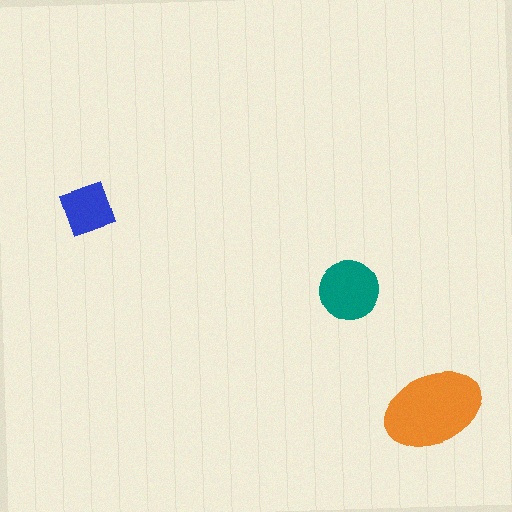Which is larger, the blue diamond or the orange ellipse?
The orange ellipse.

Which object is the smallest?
The blue diamond.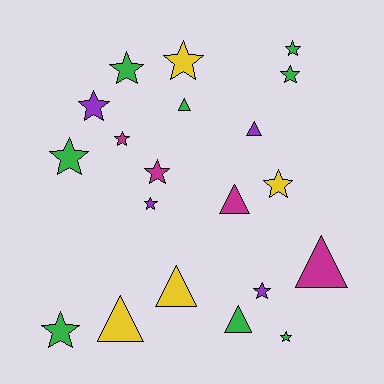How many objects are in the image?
There are 20 objects.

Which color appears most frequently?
Green, with 8 objects.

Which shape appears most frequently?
Star, with 13 objects.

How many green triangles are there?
There are 2 green triangles.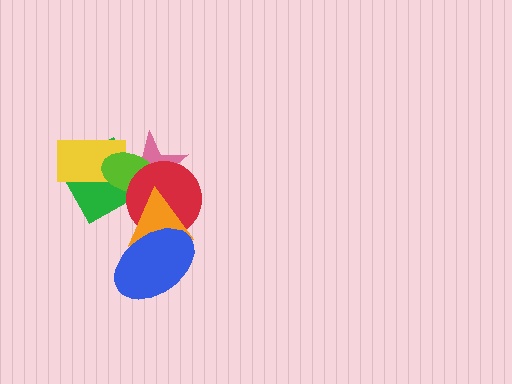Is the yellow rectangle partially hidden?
Yes, it is partially covered by another shape.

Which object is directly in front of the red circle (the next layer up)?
The orange triangle is directly in front of the red circle.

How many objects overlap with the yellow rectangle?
3 objects overlap with the yellow rectangle.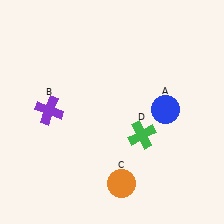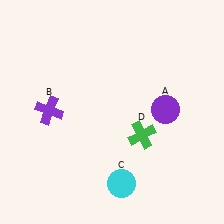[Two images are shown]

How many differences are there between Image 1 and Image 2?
There are 2 differences between the two images.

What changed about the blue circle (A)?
In Image 1, A is blue. In Image 2, it changed to purple.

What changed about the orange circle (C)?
In Image 1, C is orange. In Image 2, it changed to cyan.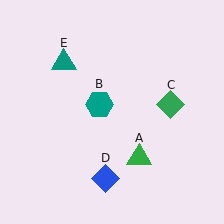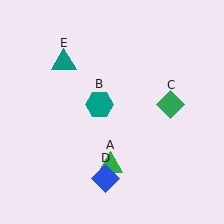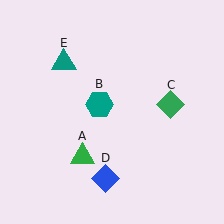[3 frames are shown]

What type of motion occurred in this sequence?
The green triangle (object A) rotated clockwise around the center of the scene.